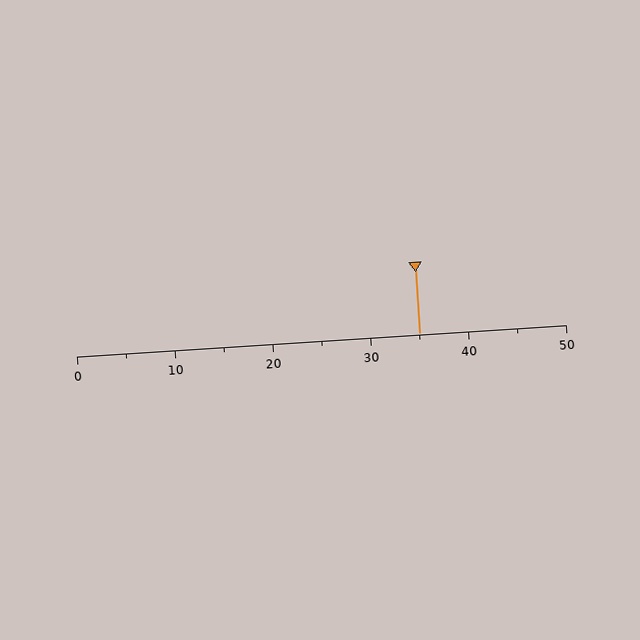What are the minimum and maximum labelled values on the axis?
The axis runs from 0 to 50.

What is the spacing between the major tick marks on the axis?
The major ticks are spaced 10 apart.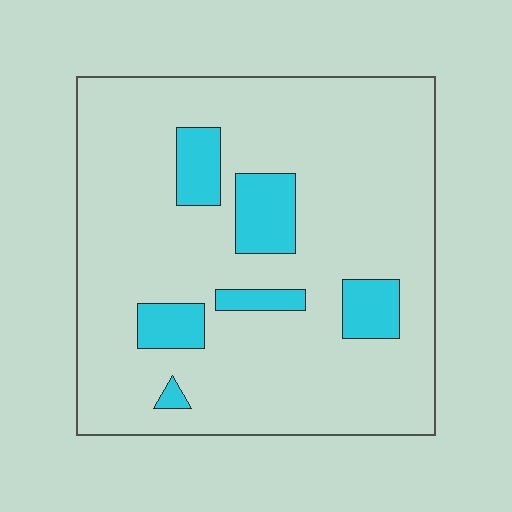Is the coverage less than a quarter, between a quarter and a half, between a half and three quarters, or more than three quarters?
Less than a quarter.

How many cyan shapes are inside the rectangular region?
6.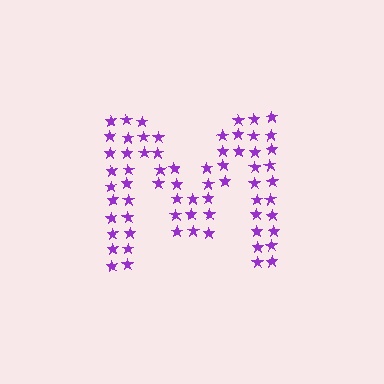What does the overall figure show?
The overall figure shows the letter M.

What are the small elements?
The small elements are stars.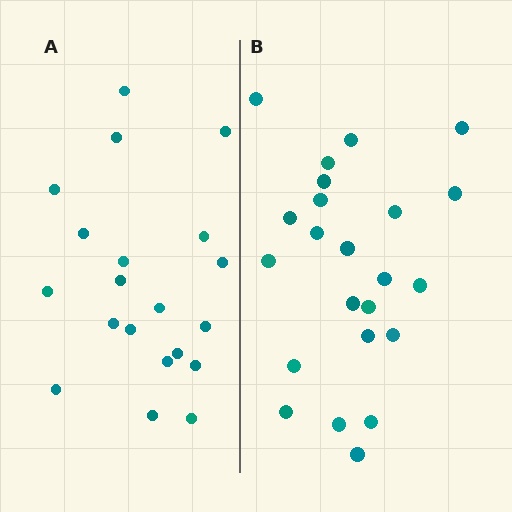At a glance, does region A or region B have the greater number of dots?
Region B (the right region) has more dots.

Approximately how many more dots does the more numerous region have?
Region B has just a few more — roughly 2 or 3 more dots than region A.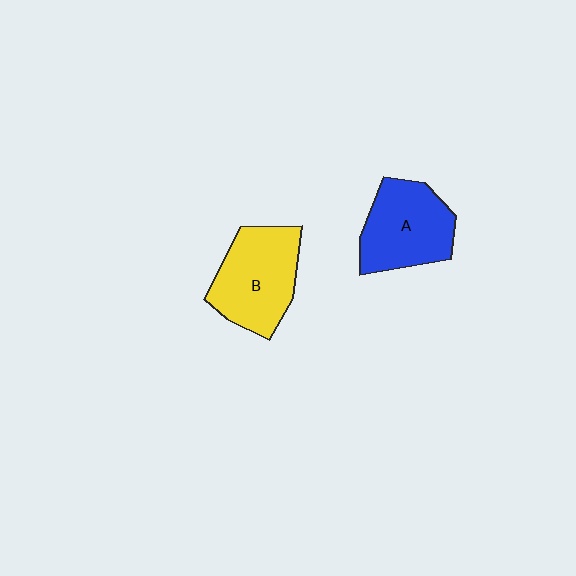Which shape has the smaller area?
Shape A (blue).